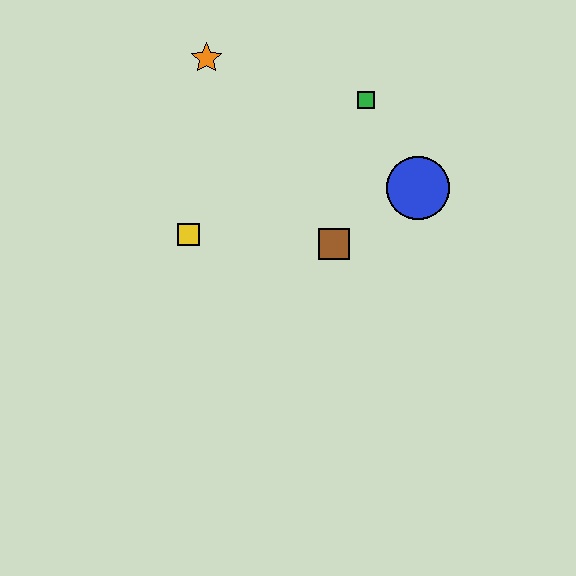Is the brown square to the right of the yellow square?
Yes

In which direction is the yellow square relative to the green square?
The yellow square is to the left of the green square.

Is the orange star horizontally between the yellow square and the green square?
Yes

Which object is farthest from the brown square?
The orange star is farthest from the brown square.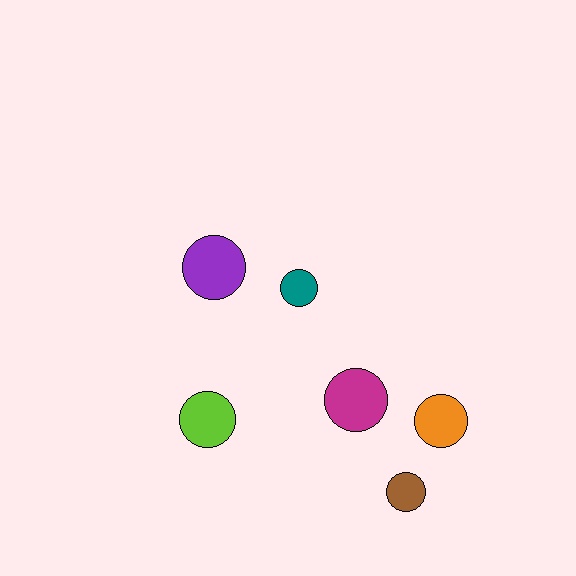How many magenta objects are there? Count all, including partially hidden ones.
There is 1 magenta object.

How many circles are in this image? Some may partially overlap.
There are 6 circles.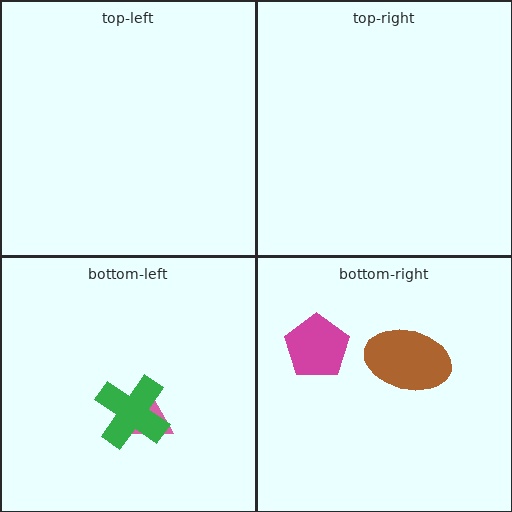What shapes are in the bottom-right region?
The magenta pentagon, the brown ellipse.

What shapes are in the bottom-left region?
The pink triangle, the green cross.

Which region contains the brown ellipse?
The bottom-right region.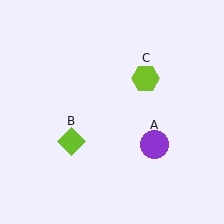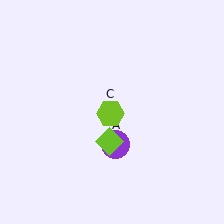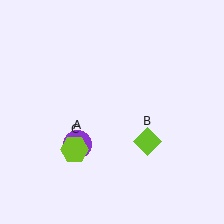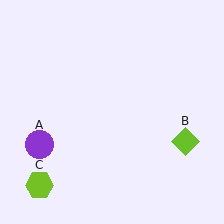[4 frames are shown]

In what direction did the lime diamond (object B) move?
The lime diamond (object B) moved right.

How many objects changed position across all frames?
3 objects changed position: purple circle (object A), lime diamond (object B), lime hexagon (object C).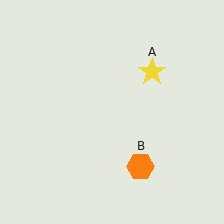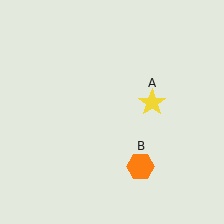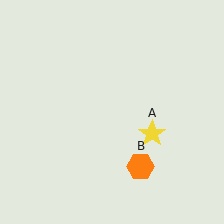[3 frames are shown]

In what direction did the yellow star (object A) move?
The yellow star (object A) moved down.